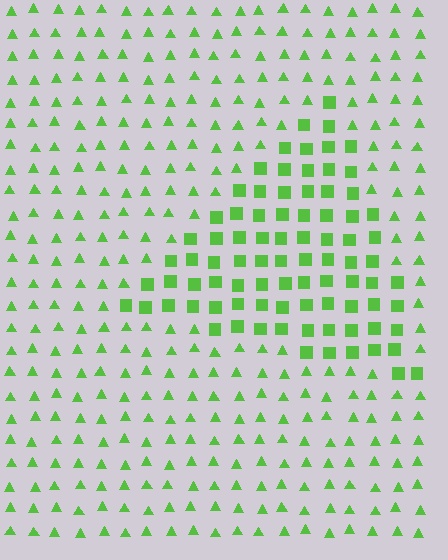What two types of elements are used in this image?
The image uses squares inside the triangle region and triangles outside it.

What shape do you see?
I see a triangle.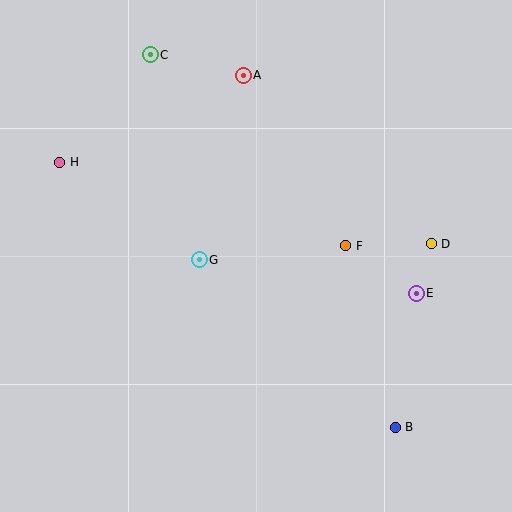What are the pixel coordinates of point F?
Point F is at (346, 246).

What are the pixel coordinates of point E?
Point E is at (416, 293).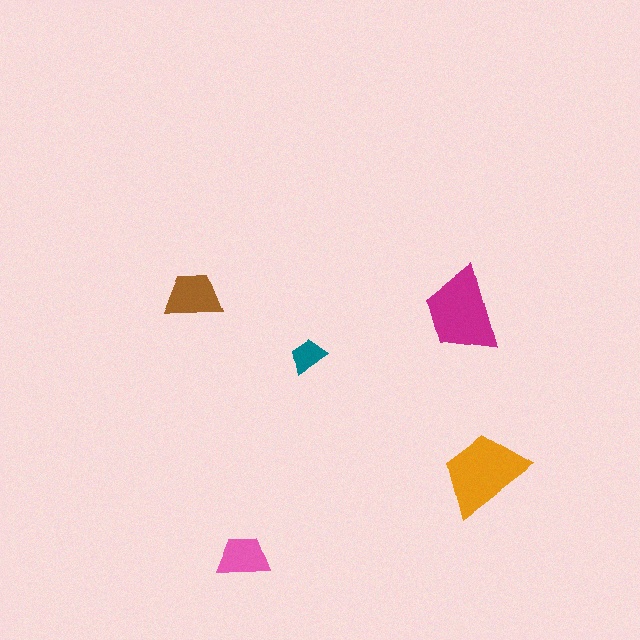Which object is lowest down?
The pink trapezoid is bottommost.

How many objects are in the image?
There are 5 objects in the image.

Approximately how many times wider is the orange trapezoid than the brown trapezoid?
About 1.5 times wider.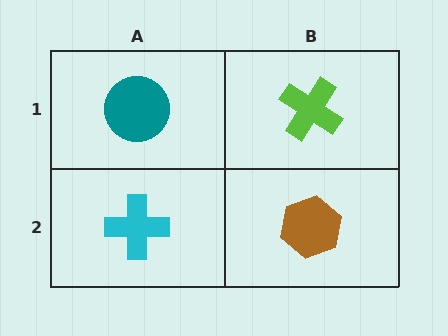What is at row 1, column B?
A lime cross.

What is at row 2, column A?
A cyan cross.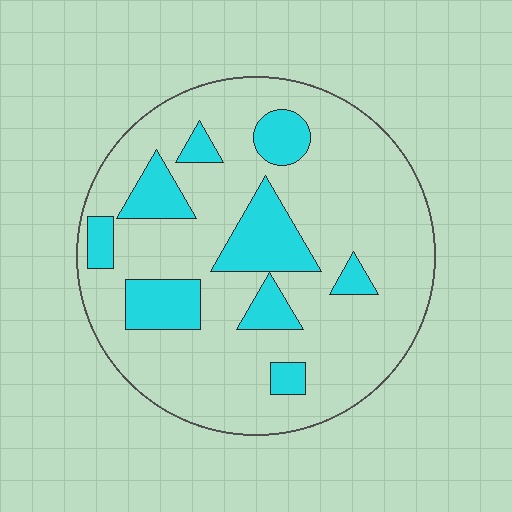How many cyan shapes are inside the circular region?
9.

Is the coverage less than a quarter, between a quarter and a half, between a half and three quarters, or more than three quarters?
Less than a quarter.